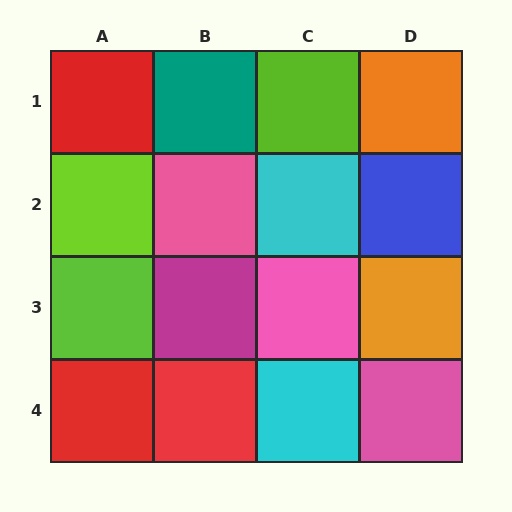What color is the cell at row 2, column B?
Pink.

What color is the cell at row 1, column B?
Teal.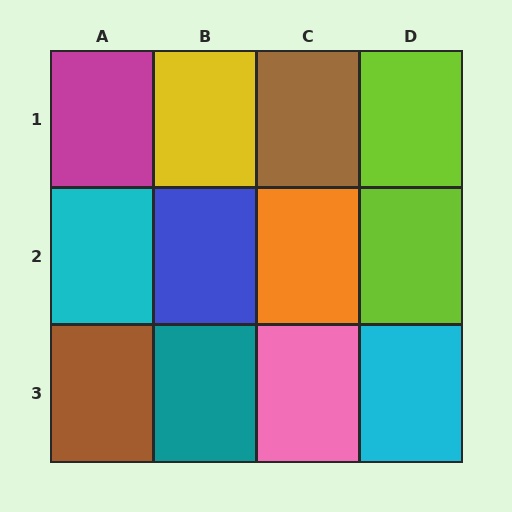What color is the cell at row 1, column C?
Brown.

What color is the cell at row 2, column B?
Blue.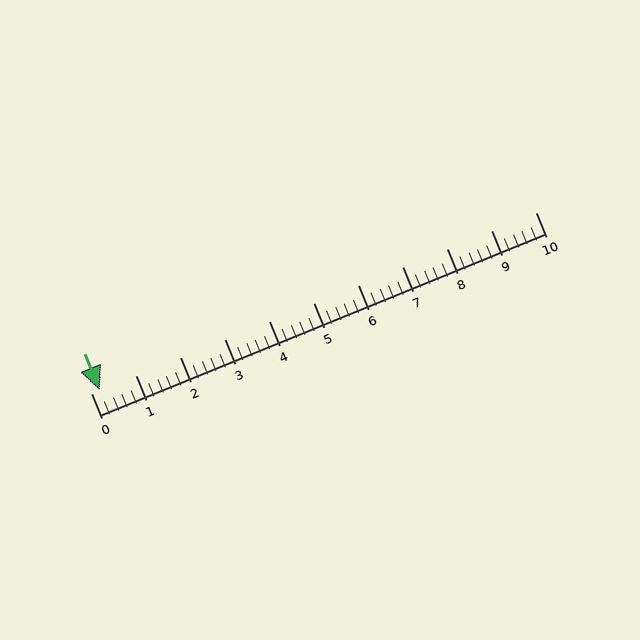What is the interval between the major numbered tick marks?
The major tick marks are spaced 1 units apart.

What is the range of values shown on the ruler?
The ruler shows values from 0 to 10.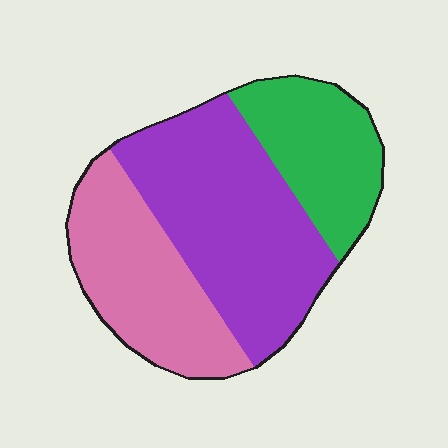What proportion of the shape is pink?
Pink covers roughly 30% of the shape.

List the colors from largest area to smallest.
From largest to smallest: purple, pink, green.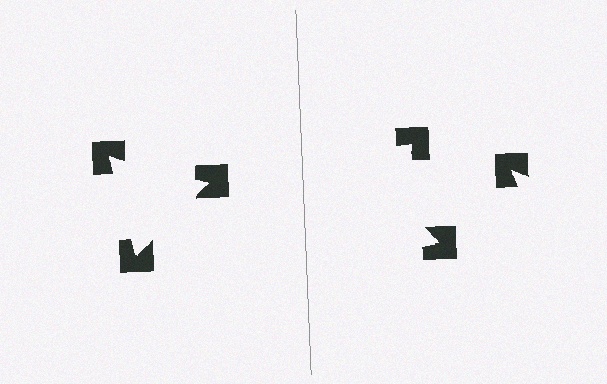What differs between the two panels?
The notched squares are positioned identically on both sides; only the wedge orientations differ. On the left they align to a triangle; on the right they are misaligned.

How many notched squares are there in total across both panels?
6 — 3 on each side.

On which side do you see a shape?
An illusory triangle appears on the left side. On the right side the wedge cuts are rotated, so no coherent shape forms.